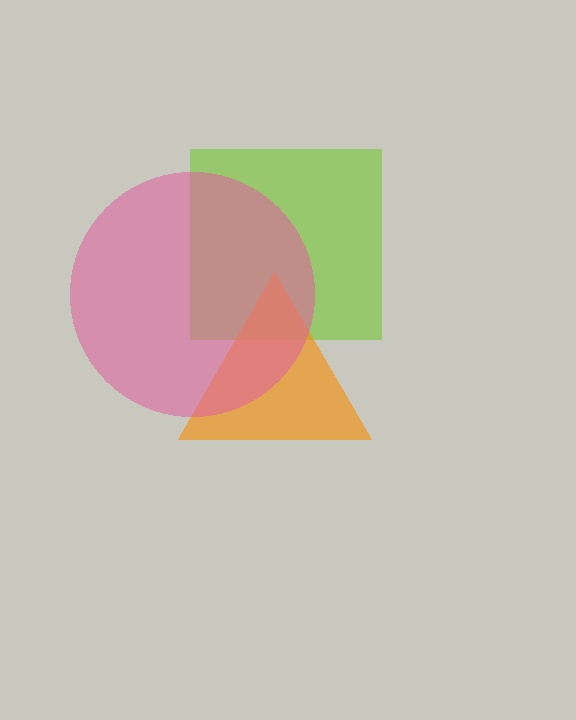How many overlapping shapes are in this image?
There are 3 overlapping shapes in the image.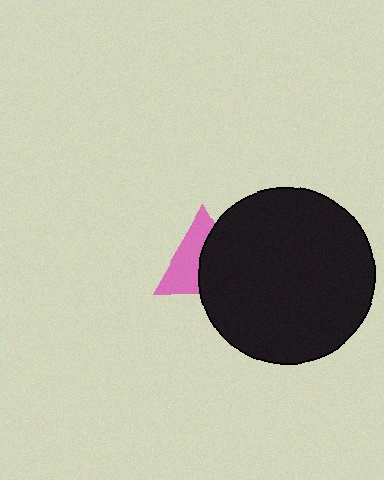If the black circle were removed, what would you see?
You would see the complete pink triangle.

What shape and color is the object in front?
The object in front is a black circle.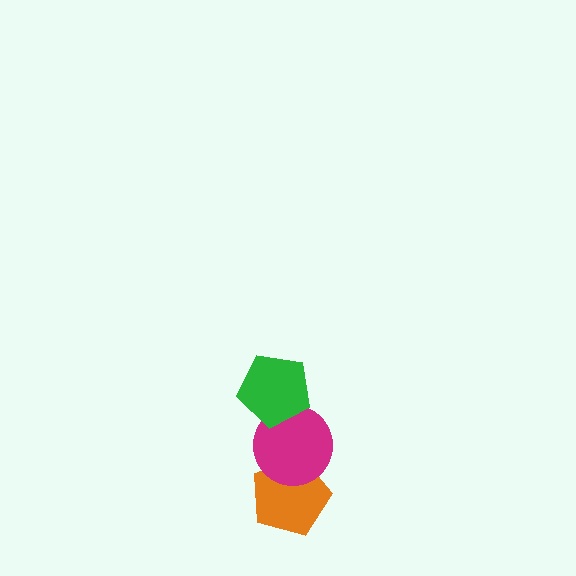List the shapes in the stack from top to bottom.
From top to bottom: the green pentagon, the magenta circle, the orange pentagon.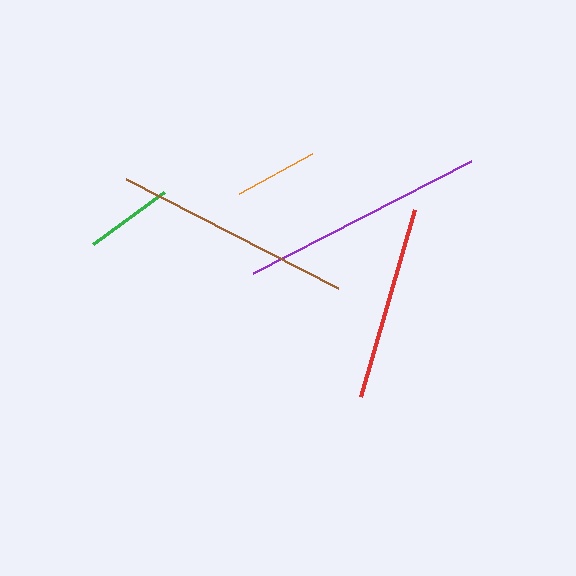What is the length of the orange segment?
The orange segment is approximately 83 pixels long.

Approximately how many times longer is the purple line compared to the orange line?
The purple line is approximately 3.0 times the length of the orange line.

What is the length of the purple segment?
The purple segment is approximately 245 pixels long.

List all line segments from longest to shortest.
From longest to shortest: purple, brown, red, green, orange.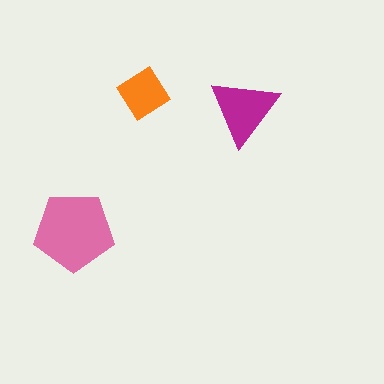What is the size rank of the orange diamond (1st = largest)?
3rd.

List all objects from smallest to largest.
The orange diamond, the magenta triangle, the pink pentagon.